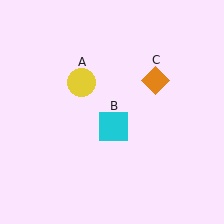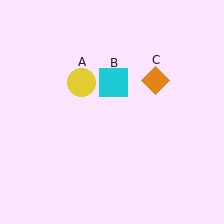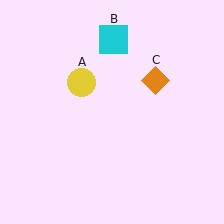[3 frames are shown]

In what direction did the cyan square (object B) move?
The cyan square (object B) moved up.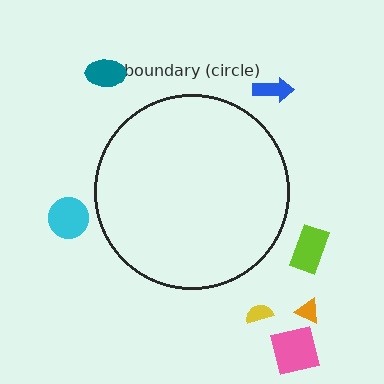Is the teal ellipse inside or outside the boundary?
Outside.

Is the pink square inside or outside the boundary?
Outside.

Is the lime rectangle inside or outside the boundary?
Outside.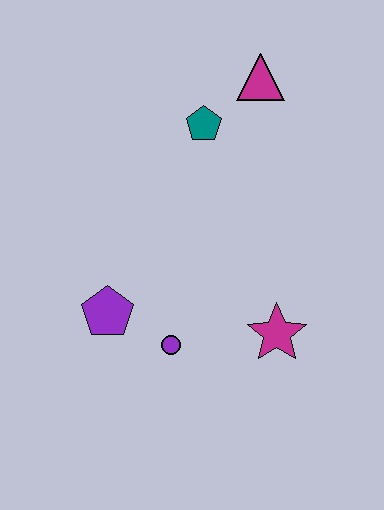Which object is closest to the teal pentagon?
The magenta triangle is closest to the teal pentagon.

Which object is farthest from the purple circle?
The magenta triangle is farthest from the purple circle.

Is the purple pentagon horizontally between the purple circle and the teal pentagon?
No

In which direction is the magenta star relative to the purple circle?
The magenta star is to the right of the purple circle.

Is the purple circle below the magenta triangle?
Yes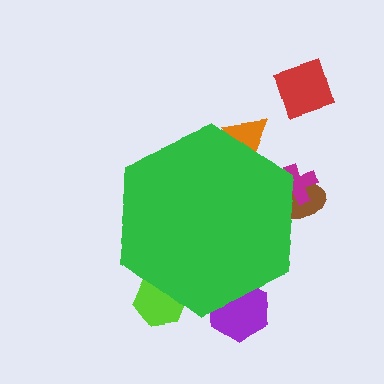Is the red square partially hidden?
No, the red square is fully visible.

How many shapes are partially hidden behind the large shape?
5 shapes are partially hidden.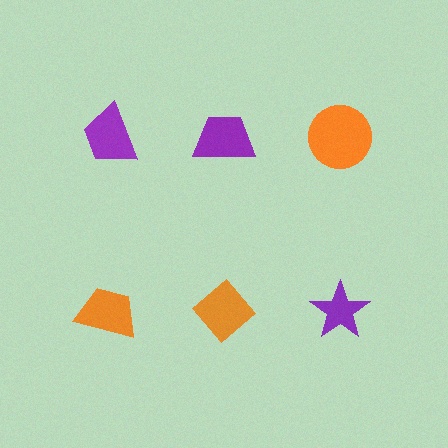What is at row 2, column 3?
A purple star.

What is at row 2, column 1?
An orange trapezoid.